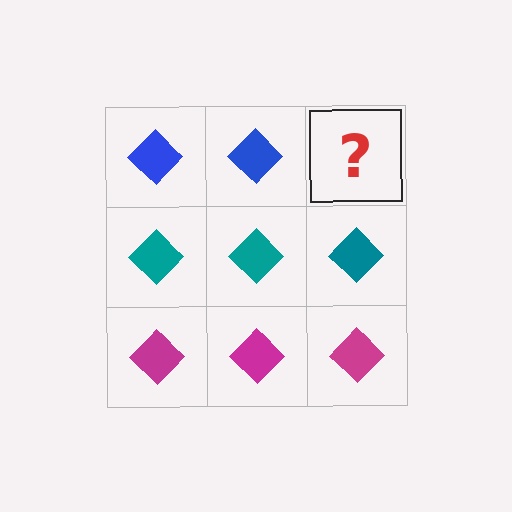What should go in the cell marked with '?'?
The missing cell should contain a blue diamond.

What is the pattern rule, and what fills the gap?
The rule is that each row has a consistent color. The gap should be filled with a blue diamond.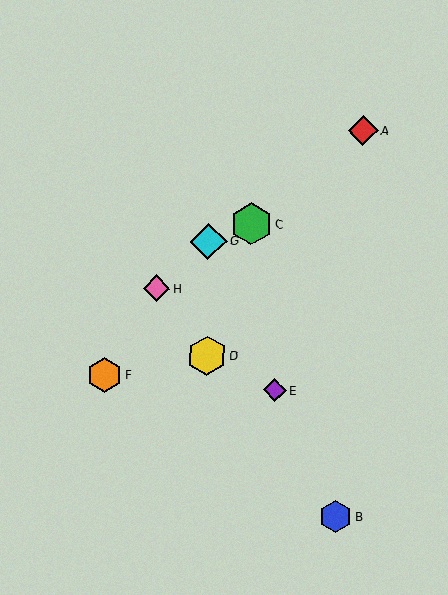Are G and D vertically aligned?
Yes, both are at x≈208.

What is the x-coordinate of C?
Object C is at x≈251.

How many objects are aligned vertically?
2 objects (D, G) are aligned vertically.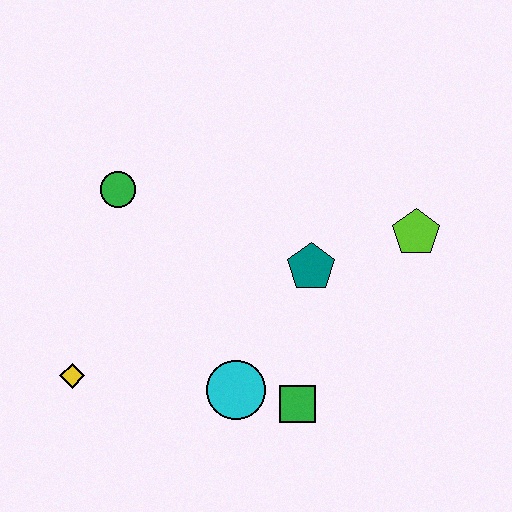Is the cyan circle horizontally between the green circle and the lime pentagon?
Yes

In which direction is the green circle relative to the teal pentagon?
The green circle is to the left of the teal pentagon.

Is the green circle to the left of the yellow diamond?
No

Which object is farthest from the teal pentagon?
The yellow diamond is farthest from the teal pentagon.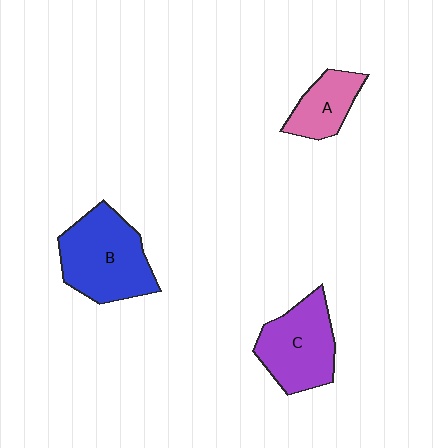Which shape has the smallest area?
Shape A (pink).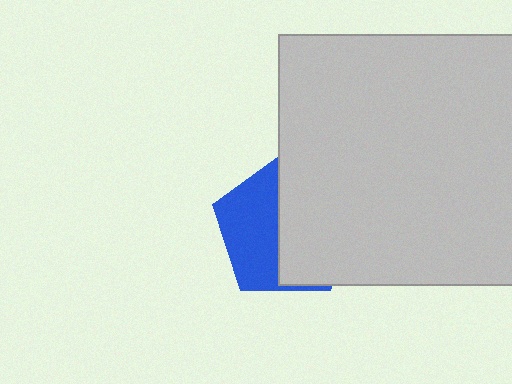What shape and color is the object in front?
The object in front is a light gray square.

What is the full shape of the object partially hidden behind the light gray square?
The partially hidden object is a blue pentagon.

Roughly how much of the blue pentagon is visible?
A small part of it is visible (roughly 45%).